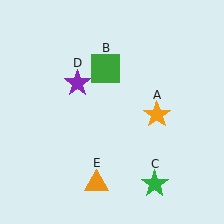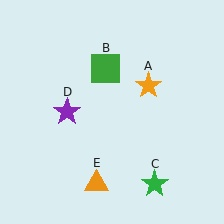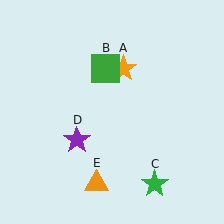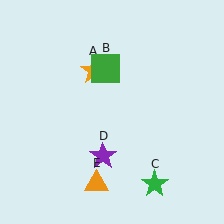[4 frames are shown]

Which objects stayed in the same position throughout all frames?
Green square (object B) and green star (object C) and orange triangle (object E) remained stationary.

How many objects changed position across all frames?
2 objects changed position: orange star (object A), purple star (object D).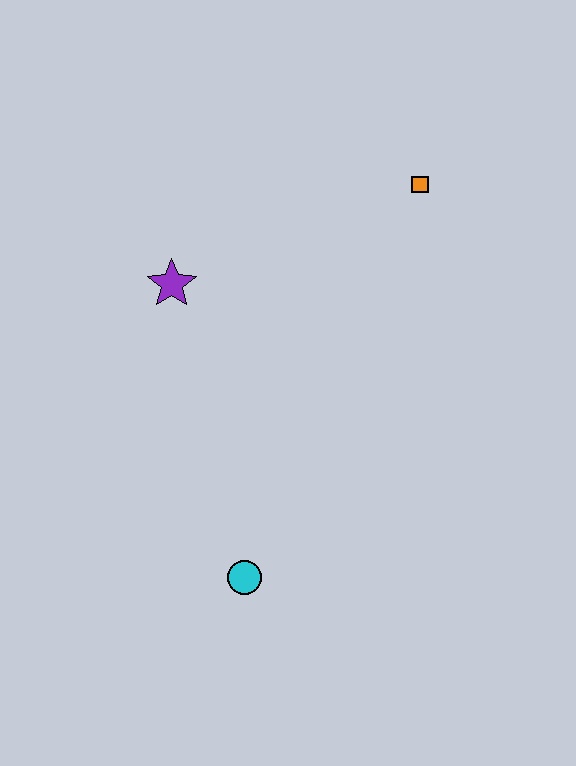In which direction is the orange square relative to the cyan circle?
The orange square is above the cyan circle.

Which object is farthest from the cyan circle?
The orange square is farthest from the cyan circle.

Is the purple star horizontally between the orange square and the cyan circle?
No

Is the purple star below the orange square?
Yes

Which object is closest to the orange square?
The purple star is closest to the orange square.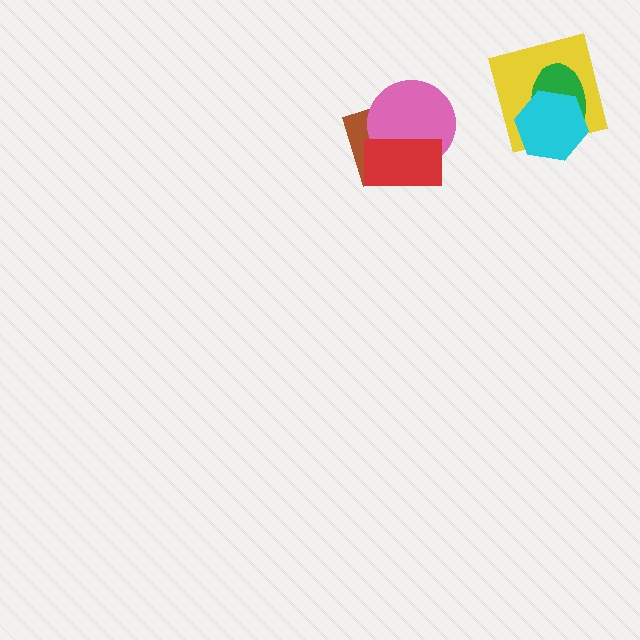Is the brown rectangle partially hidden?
Yes, it is partially covered by another shape.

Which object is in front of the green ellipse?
The cyan hexagon is in front of the green ellipse.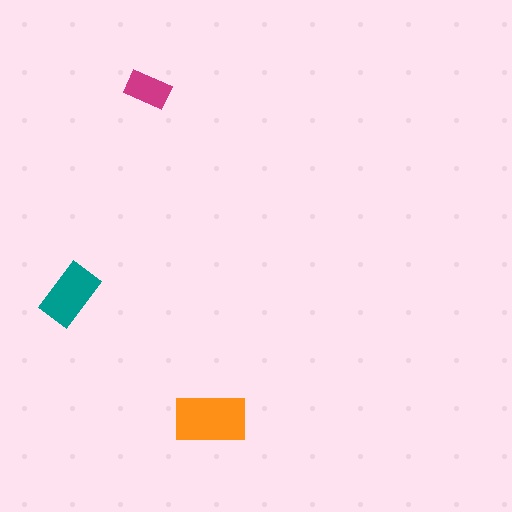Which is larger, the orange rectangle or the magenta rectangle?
The orange one.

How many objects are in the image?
There are 3 objects in the image.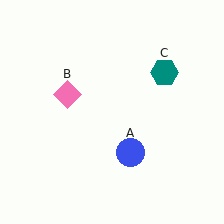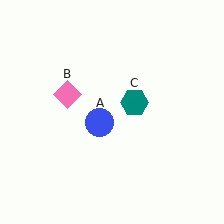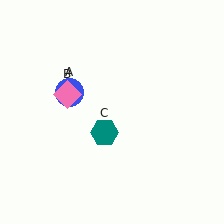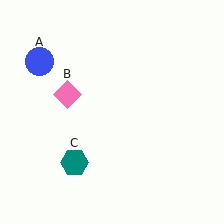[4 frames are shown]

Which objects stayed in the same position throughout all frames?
Pink diamond (object B) remained stationary.